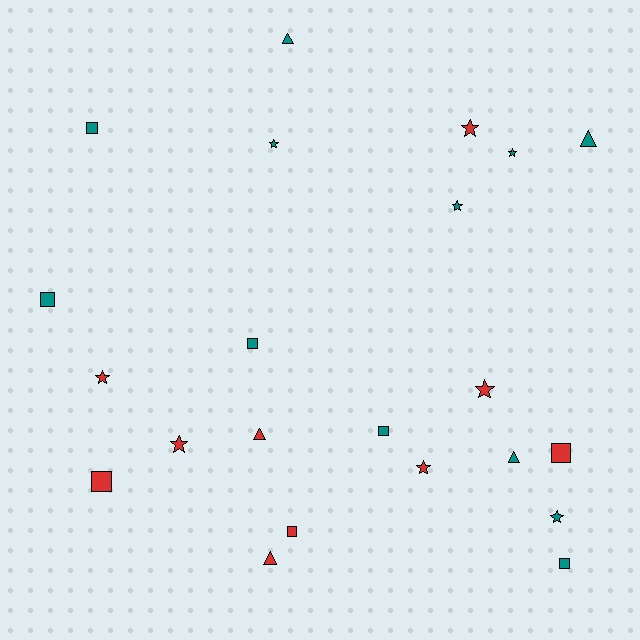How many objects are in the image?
There are 22 objects.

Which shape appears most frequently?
Star, with 9 objects.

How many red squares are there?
There are 3 red squares.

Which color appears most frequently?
Teal, with 12 objects.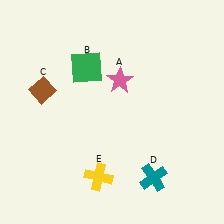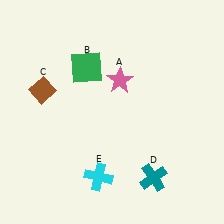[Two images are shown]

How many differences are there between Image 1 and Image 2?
There is 1 difference between the two images.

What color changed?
The cross (E) changed from yellow in Image 1 to cyan in Image 2.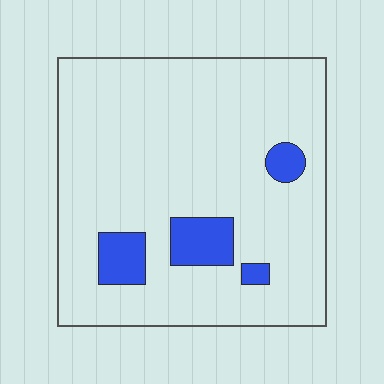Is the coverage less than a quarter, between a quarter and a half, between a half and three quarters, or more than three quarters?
Less than a quarter.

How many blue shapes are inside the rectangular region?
4.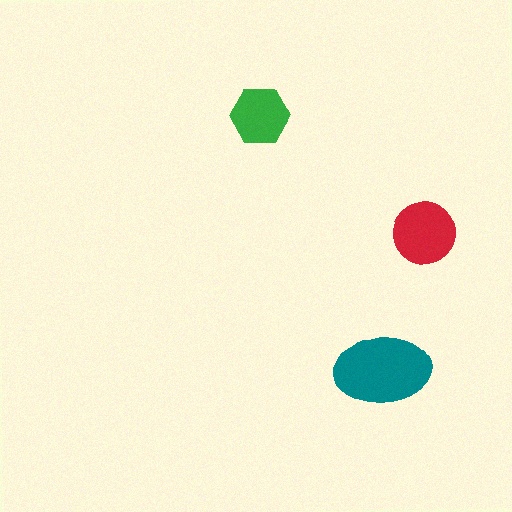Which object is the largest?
The teal ellipse.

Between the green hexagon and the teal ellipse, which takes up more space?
The teal ellipse.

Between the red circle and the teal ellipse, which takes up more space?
The teal ellipse.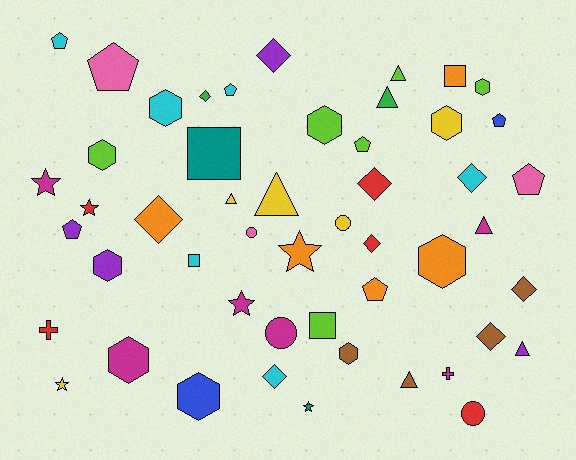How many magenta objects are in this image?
There are 6 magenta objects.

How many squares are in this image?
There are 4 squares.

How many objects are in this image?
There are 50 objects.